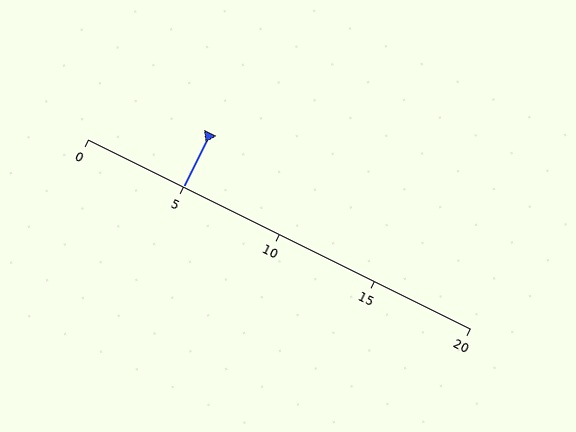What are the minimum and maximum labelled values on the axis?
The axis runs from 0 to 20.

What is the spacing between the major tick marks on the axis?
The major ticks are spaced 5 apart.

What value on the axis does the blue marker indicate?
The marker indicates approximately 5.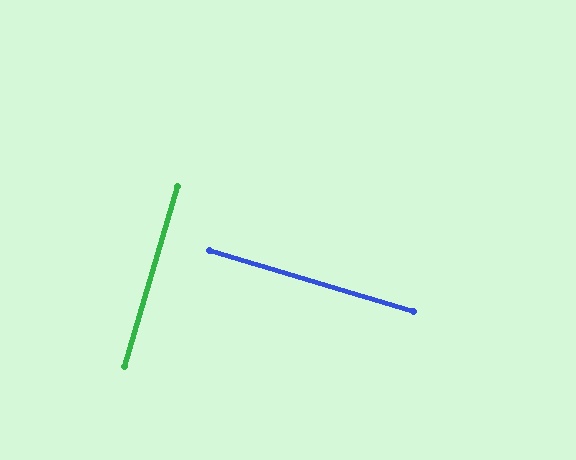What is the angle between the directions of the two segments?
Approximately 90 degrees.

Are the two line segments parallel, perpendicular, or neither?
Perpendicular — they meet at approximately 90°.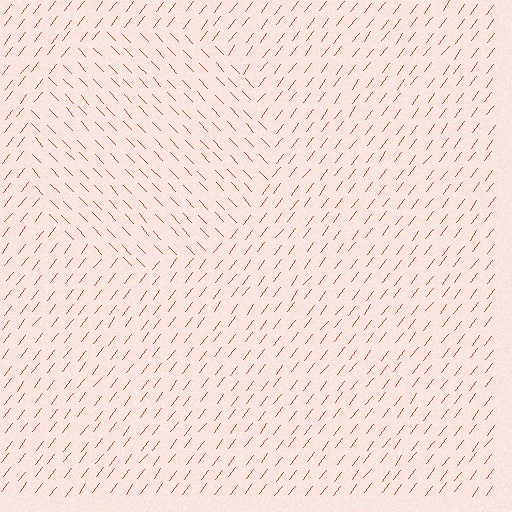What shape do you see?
I see a circle.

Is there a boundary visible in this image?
Yes, there is a texture boundary formed by a change in line orientation.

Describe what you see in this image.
The image is filled with small brown line segments. A circle region in the image has lines oriented differently from the surrounding lines, creating a visible texture boundary.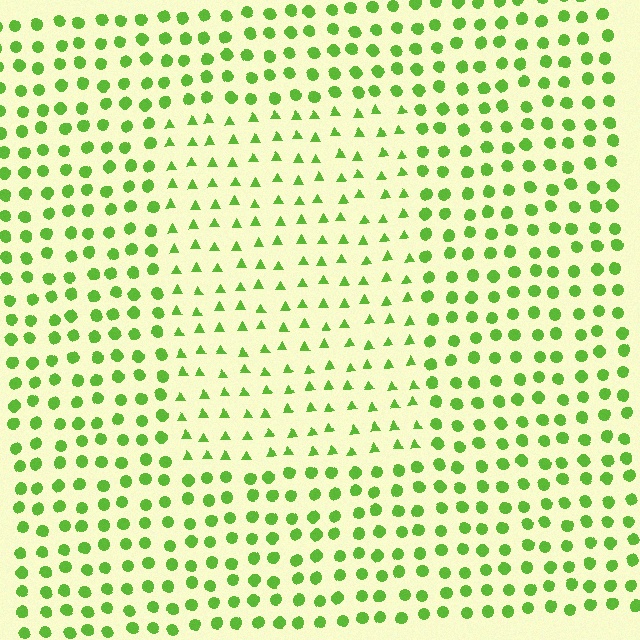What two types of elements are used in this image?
The image uses triangles inside the rectangle region and circles outside it.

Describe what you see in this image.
The image is filled with small lime elements arranged in a uniform grid. A rectangle-shaped region contains triangles, while the surrounding area contains circles. The boundary is defined purely by the change in element shape.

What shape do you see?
I see a rectangle.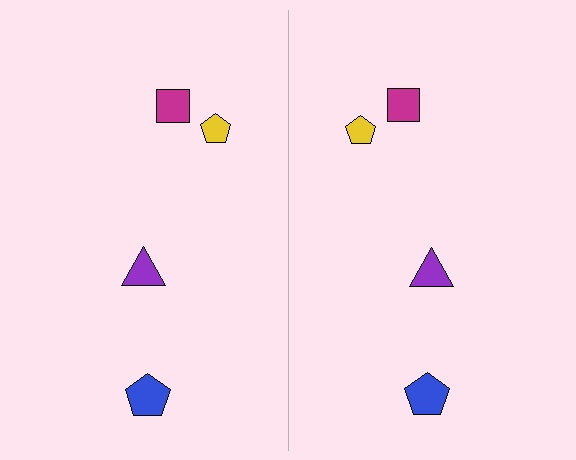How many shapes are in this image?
There are 8 shapes in this image.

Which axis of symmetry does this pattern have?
The pattern has a vertical axis of symmetry running through the center of the image.